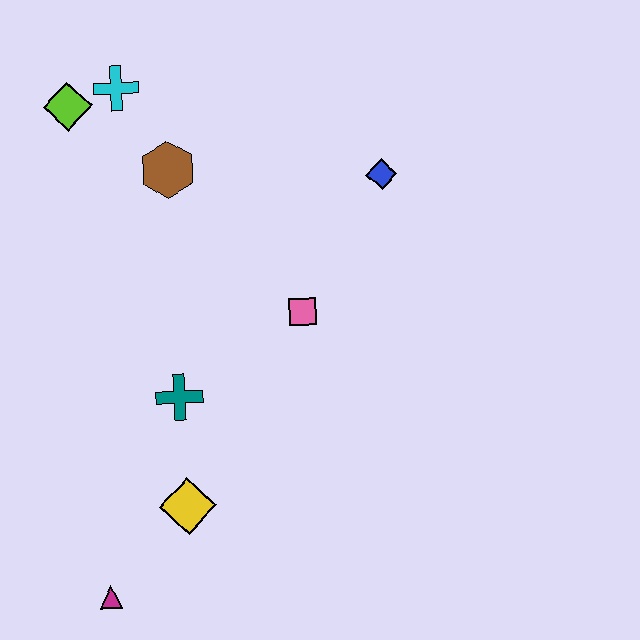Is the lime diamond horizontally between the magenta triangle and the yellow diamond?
No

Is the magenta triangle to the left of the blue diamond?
Yes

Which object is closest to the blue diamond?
The pink square is closest to the blue diamond.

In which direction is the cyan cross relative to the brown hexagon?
The cyan cross is above the brown hexagon.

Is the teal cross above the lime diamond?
No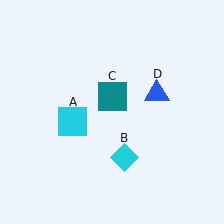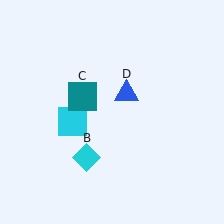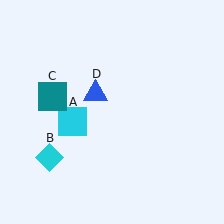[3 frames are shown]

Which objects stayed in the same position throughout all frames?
Cyan square (object A) remained stationary.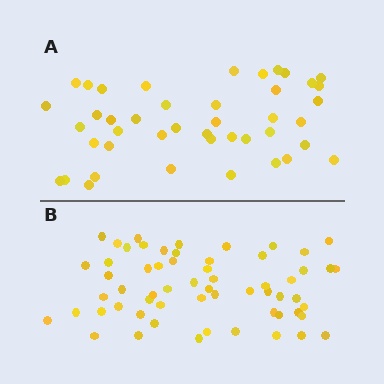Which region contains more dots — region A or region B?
Region B (the bottom region) has more dots.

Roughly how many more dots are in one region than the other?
Region B has approximately 15 more dots than region A.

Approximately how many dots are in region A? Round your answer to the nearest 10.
About 40 dots. (The exact count is 43, which rounds to 40.)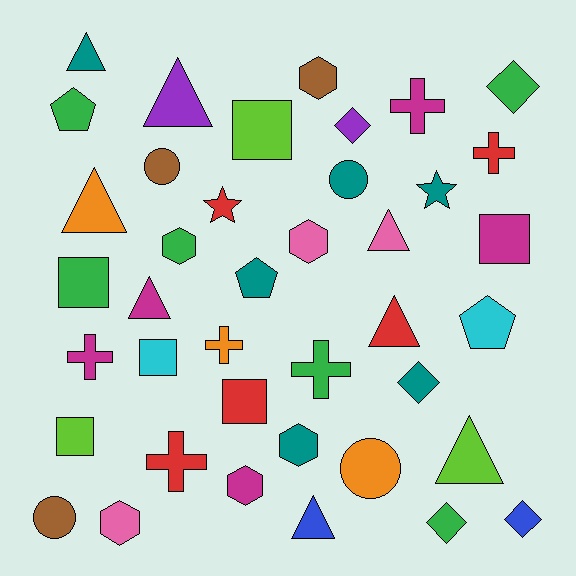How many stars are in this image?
There are 2 stars.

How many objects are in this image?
There are 40 objects.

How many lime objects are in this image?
There are 3 lime objects.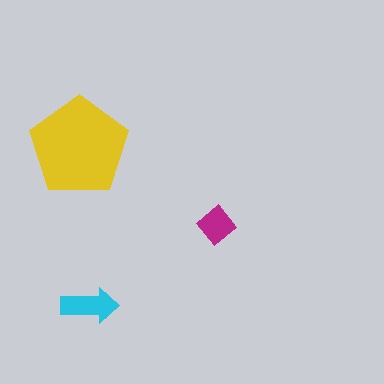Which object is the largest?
The yellow pentagon.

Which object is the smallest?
The magenta diamond.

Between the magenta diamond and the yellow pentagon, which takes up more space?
The yellow pentagon.